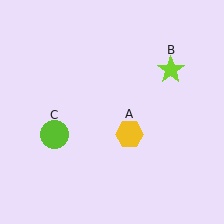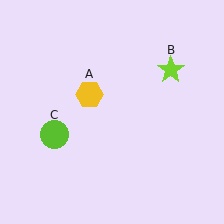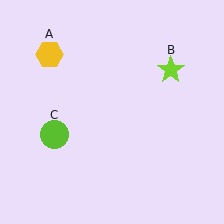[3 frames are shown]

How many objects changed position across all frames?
1 object changed position: yellow hexagon (object A).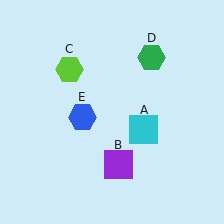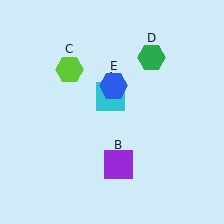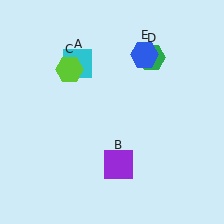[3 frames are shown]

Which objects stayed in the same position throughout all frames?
Purple square (object B) and lime hexagon (object C) and green hexagon (object D) remained stationary.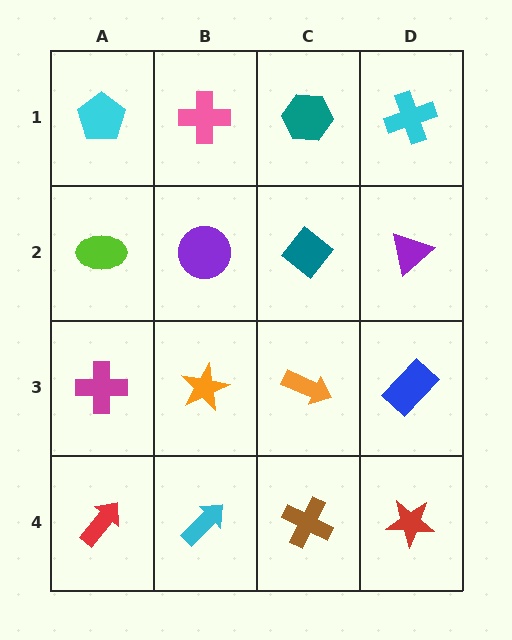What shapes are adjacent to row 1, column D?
A purple triangle (row 2, column D), a teal hexagon (row 1, column C).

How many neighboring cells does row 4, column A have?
2.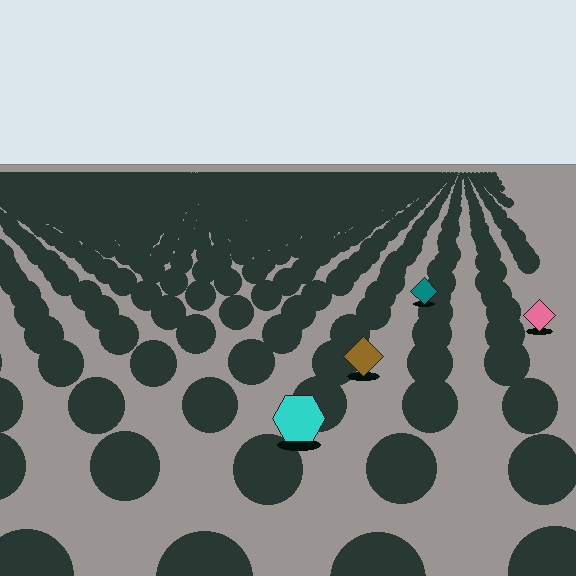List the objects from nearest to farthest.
From nearest to farthest: the cyan hexagon, the brown diamond, the pink diamond, the teal diamond.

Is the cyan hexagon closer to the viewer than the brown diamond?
Yes. The cyan hexagon is closer — you can tell from the texture gradient: the ground texture is coarser near it.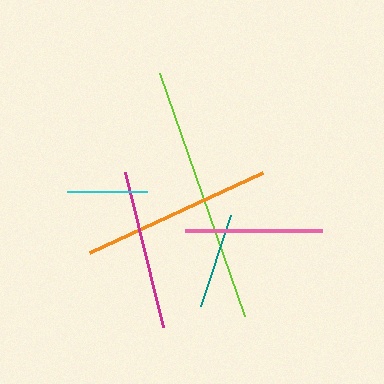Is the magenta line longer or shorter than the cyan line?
The magenta line is longer than the cyan line.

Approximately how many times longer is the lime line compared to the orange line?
The lime line is approximately 1.3 times the length of the orange line.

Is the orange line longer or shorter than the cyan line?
The orange line is longer than the cyan line.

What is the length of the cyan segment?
The cyan segment is approximately 80 pixels long.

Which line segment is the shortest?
The cyan line is the shortest at approximately 80 pixels.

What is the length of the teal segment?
The teal segment is approximately 95 pixels long.